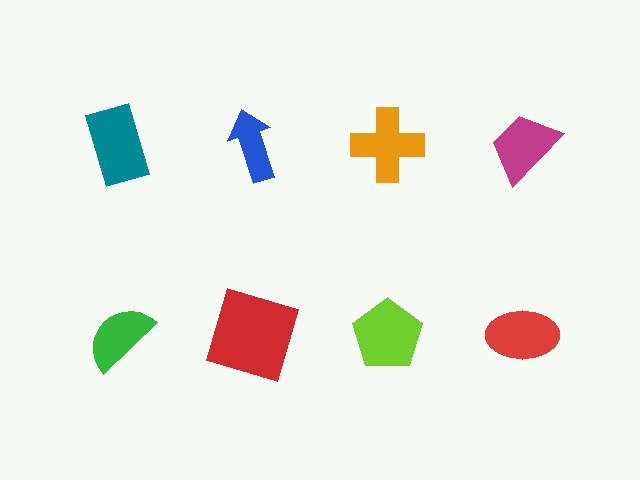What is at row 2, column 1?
A green semicircle.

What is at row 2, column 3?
A lime pentagon.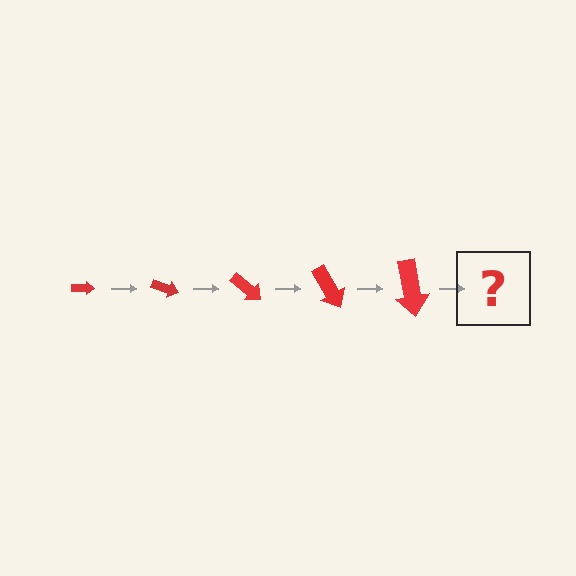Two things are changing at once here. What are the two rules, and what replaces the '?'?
The two rules are that the arrow grows larger each step and it rotates 20 degrees each step. The '?' should be an arrow, larger than the previous one and rotated 100 degrees from the start.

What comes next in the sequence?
The next element should be an arrow, larger than the previous one and rotated 100 degrees from the start.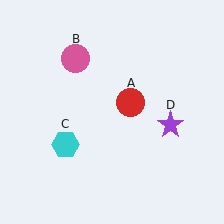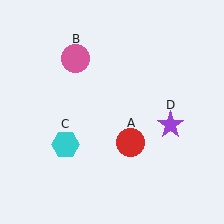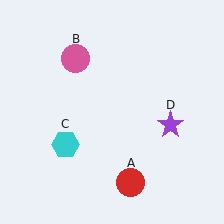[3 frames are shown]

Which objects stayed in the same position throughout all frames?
Pink circle (object B) and cyan hexagon (object C) and purple star (object D) remained stationary.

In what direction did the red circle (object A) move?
The red circle (object A) moved down.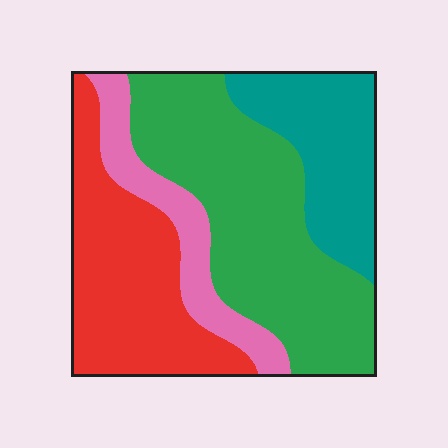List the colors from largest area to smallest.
From largest to smallest: green, red, teal, pink.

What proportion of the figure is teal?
Teal takes up about one fifth (1/5) of the figure.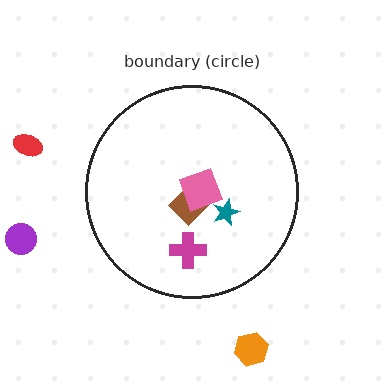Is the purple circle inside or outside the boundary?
Outside.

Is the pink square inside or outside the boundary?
Inside.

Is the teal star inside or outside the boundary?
Inside.